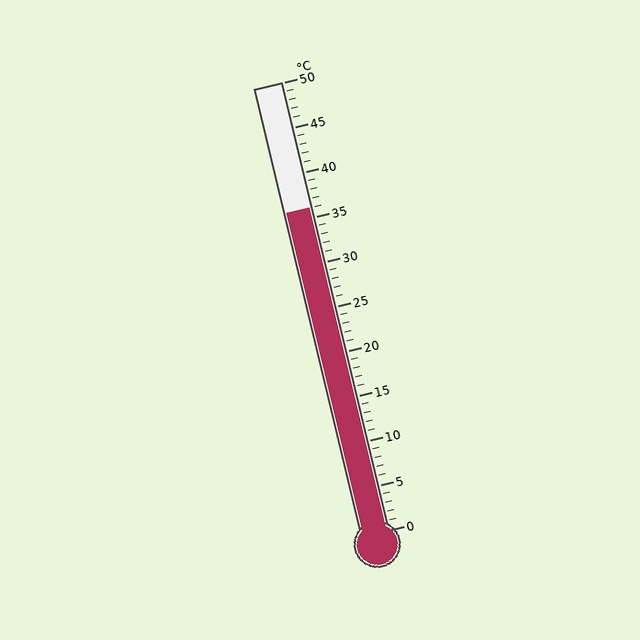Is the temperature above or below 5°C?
The temperature is above 5°C.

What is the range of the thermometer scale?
The thermometer scale ranges from 0°C to 50°C.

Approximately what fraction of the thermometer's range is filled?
The thermometer is filled to approximately 70% of its range.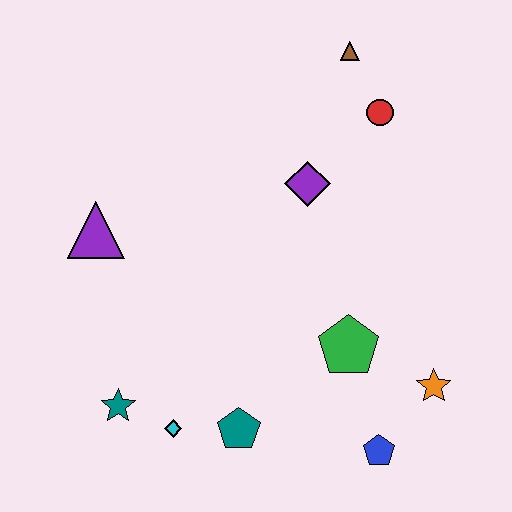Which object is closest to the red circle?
The brown triangle is closest to the red circle.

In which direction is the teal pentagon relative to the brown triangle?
The teal pentagon is below the brown triangle.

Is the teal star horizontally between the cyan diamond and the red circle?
No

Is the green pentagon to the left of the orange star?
Yes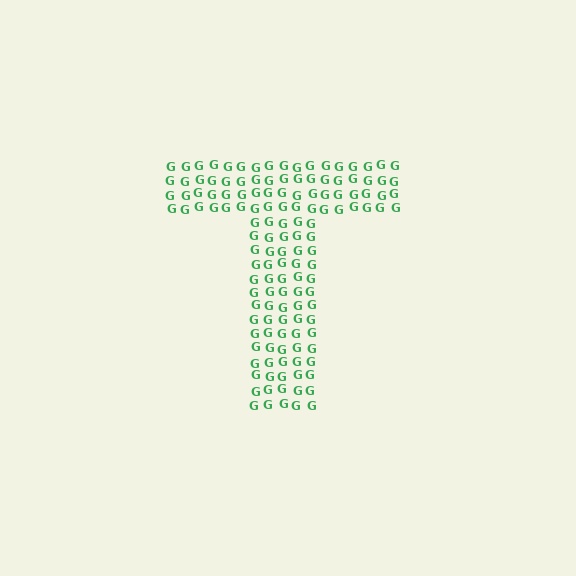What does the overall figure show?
The overall figure shows the letter T.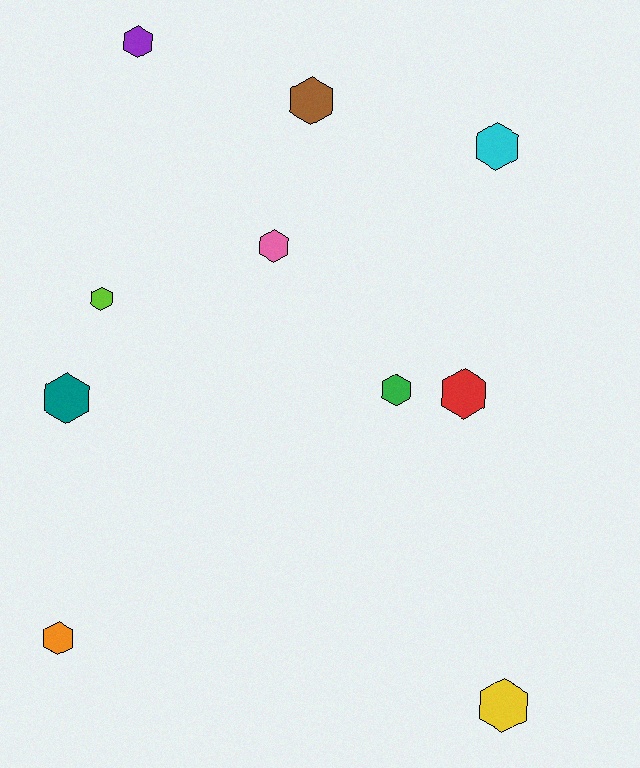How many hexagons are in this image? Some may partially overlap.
There are 10 hexagons.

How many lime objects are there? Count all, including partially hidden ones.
There is 1 lime object.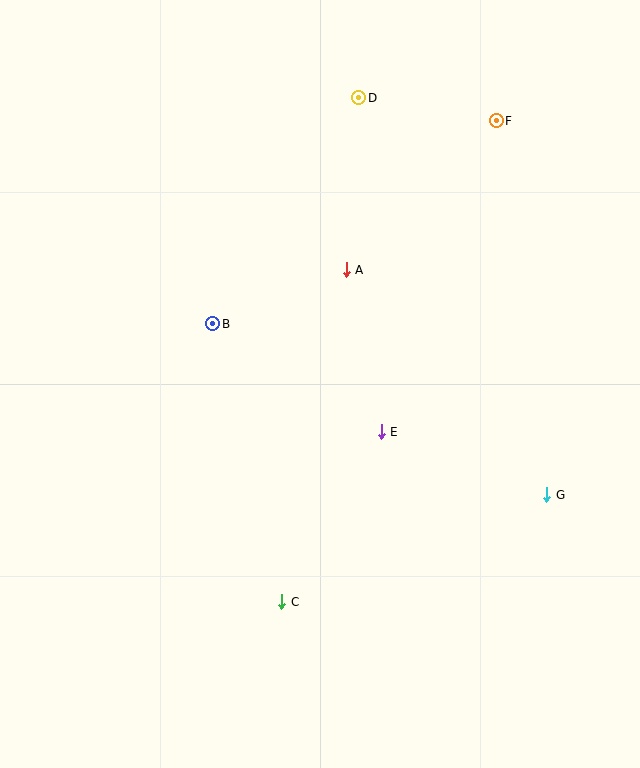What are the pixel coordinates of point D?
Point D is at (359, 98).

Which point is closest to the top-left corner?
Point D is closest to the top-left corner.